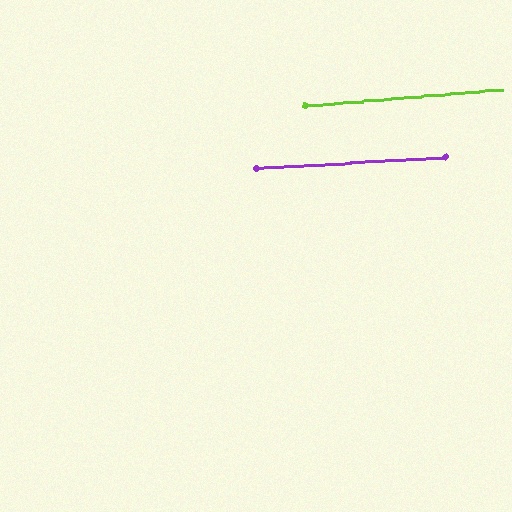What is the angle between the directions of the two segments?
Approximately 1 degree.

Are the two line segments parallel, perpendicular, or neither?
Parallel — their directions differ by only 1.4°.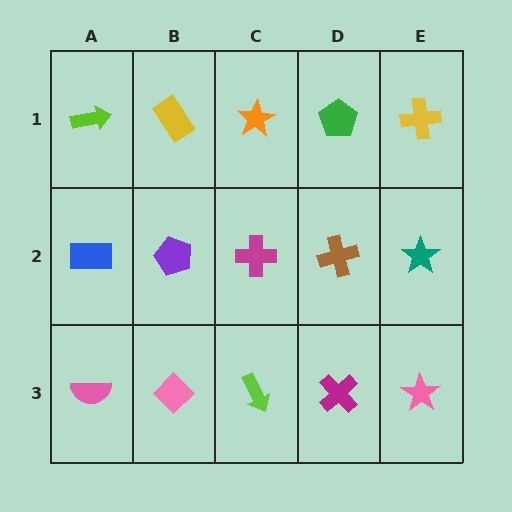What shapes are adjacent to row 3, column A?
A blue rectangle (row 2, column A), a pink diamond (row 3, column B).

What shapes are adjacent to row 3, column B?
A purple pentagon (row 2, column B), a pink semicircle (row 3, column A), a lime arrow (row 3, column C).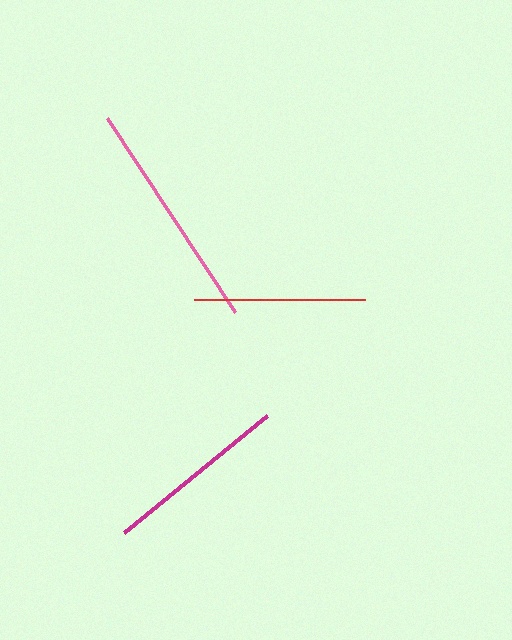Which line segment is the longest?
The pink line is the longest at approximately 232 pixels.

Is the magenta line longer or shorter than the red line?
The magenta line is longer than the red line.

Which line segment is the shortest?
The red line is the shortest at approximately 171 pixels.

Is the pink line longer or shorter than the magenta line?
The pink line is longer than the magenta line.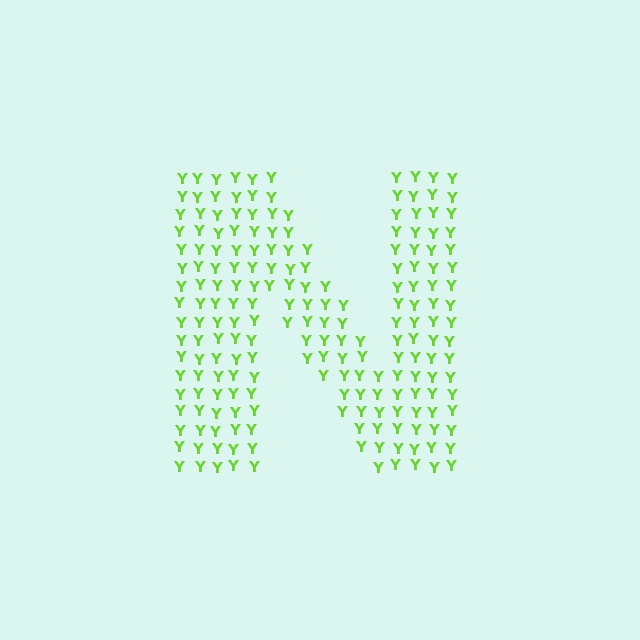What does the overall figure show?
The overall figure shows the letter N.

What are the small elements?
The small elements are letter Y's.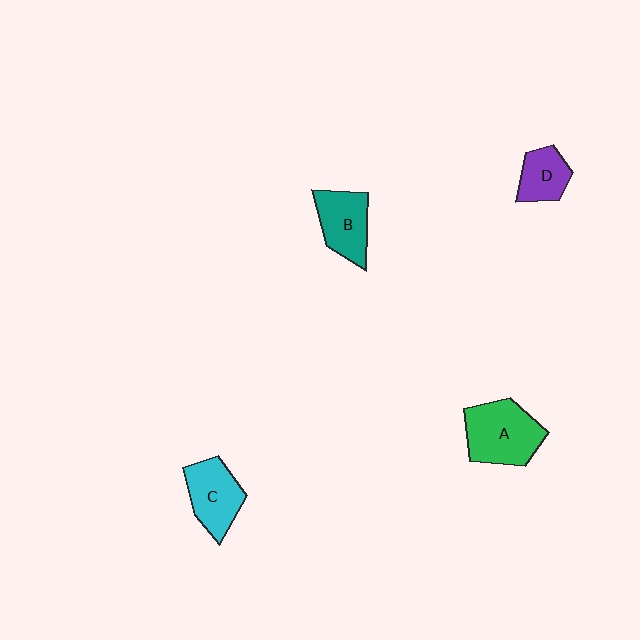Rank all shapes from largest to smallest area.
From largest to smallest: A (green), C (cyan), B (teal), D (purple).